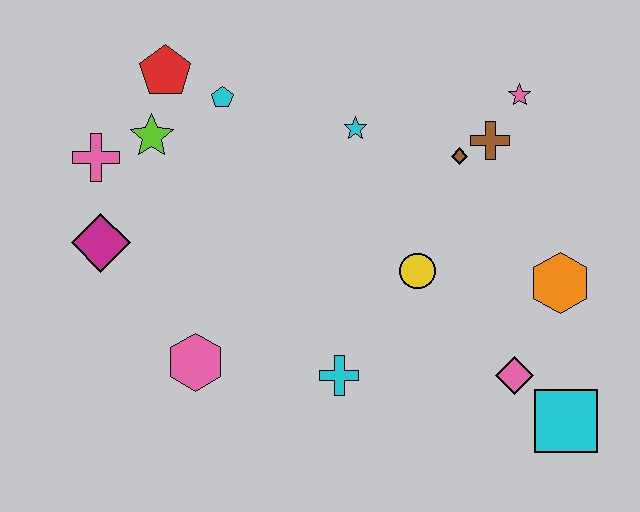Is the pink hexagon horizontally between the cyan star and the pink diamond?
No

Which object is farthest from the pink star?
The magenta diamond is farthest from the pink star.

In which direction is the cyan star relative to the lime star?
The cyan star is to the right of the lime star.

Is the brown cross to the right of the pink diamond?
No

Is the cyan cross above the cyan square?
Yes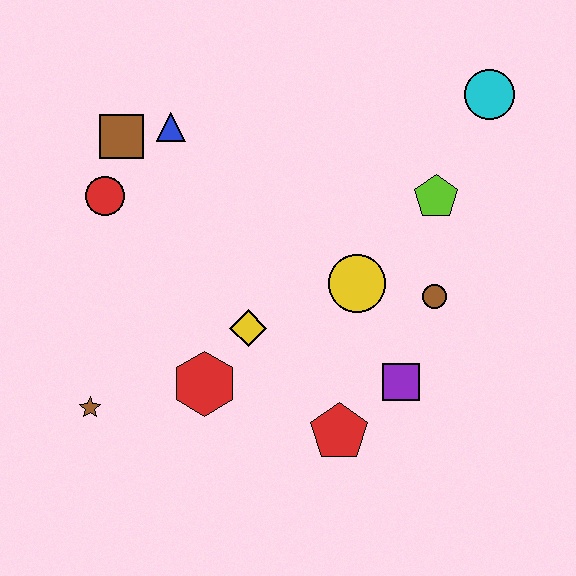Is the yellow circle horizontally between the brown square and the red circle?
No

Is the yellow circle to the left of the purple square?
Yes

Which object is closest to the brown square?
The blue triangle is closest to the brown square.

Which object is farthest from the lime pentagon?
The brown star is farthest from the lime pentagon.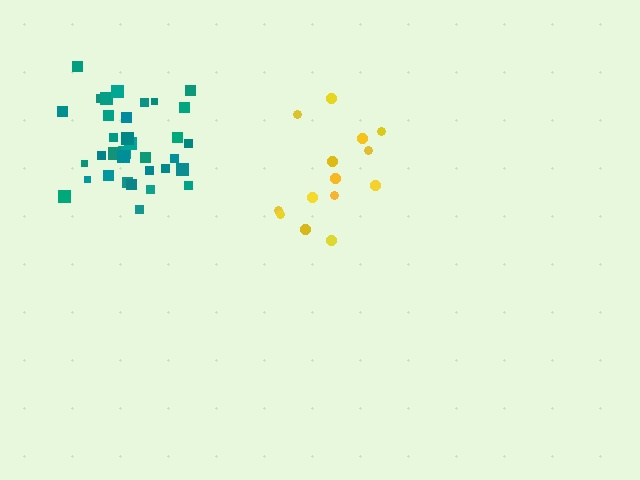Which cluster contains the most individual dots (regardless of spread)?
Teal (34).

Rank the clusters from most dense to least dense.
teal, yellow.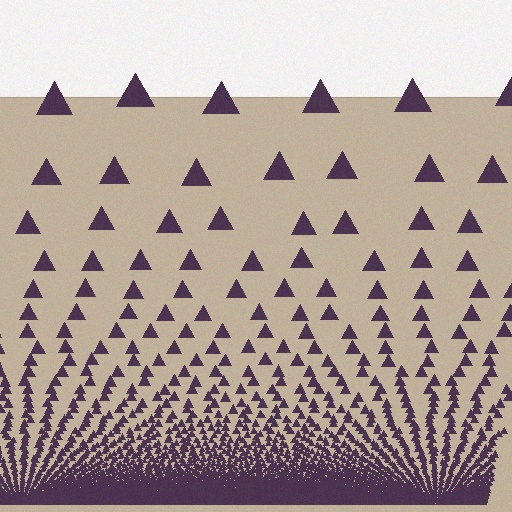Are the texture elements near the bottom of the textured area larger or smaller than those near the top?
Smaller. The gradient is inverted — elements near the bottom are smaller and denser.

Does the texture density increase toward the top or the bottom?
Density increases toward the bottom.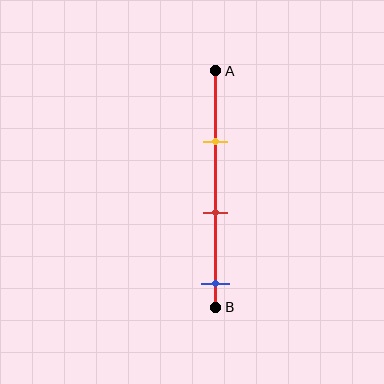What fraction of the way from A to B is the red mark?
The red mark is approximately 60% (0.6) of the way from A to B.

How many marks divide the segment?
There are 3 marks dividing the segment.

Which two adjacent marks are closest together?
The yellow and red marks are the closest adjacent pair.